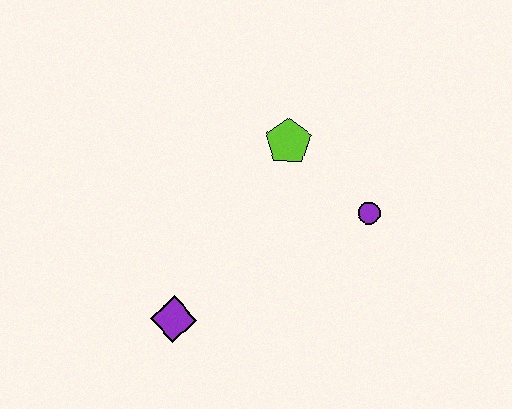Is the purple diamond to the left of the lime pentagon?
Yes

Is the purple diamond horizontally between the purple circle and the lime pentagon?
No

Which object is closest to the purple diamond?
The lime pentagon is closest to the purple diamond.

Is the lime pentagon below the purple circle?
No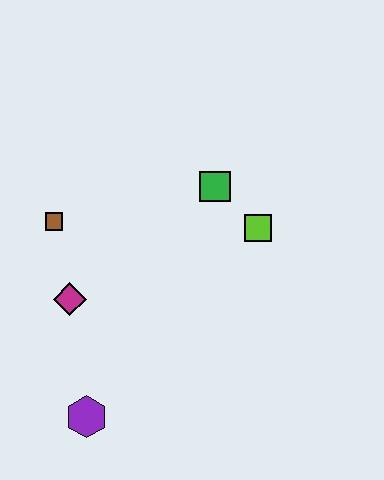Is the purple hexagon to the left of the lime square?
Yes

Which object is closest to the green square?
The lime square is closest to the green square.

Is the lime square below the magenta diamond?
No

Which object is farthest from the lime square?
The purple hexagon is farthest from the lime square.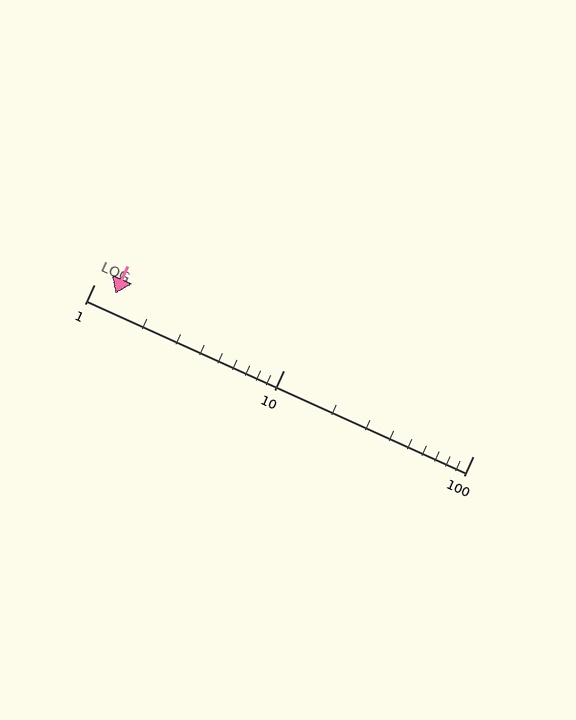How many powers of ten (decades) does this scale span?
The scale spans 2 decades, from 1 to 100.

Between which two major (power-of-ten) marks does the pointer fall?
The pointer is between 1 and 10.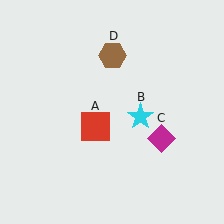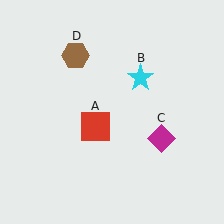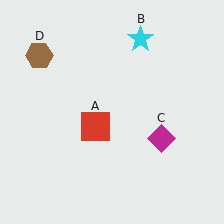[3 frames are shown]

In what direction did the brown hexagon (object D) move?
The brown hexagon (object D) moved left.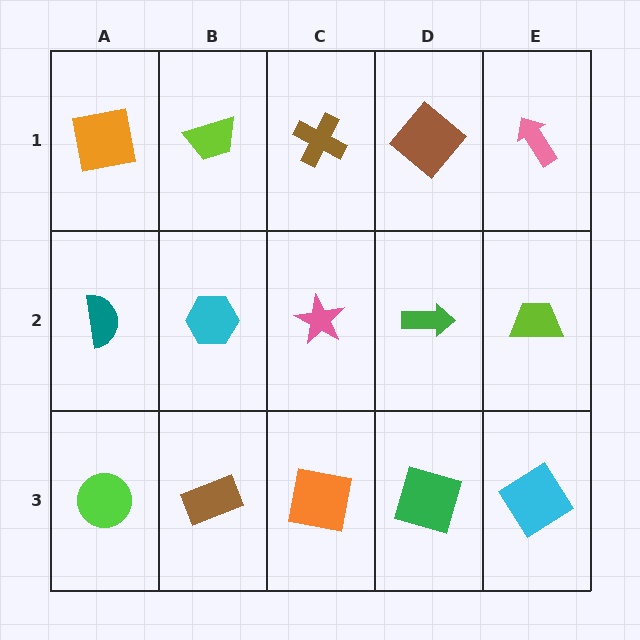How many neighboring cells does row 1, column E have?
2.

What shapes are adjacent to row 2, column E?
A pink arrow (row 1, column E), a cyan diamond (row 3, column E), a green arrow (row 2, column D).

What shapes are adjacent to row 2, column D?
A brown diamond (row 1, column D), a green square (row 3, column D), a pink star (row 2, column C), a lime trapezoid (row 2, column E).